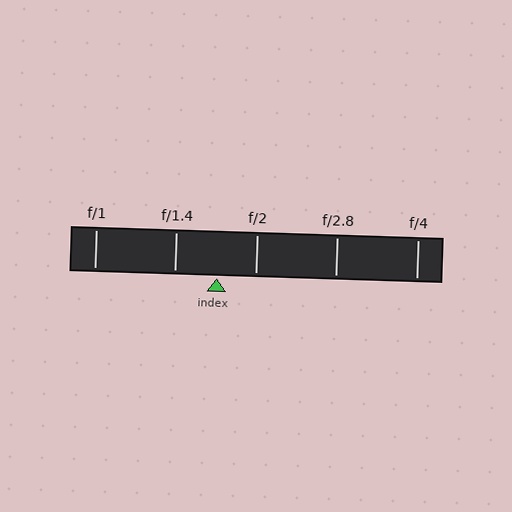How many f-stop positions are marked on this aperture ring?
There are 5 f-stop positions marked.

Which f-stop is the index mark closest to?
The index mark is closest to f/2.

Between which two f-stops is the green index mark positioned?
The index mark is between f/1.4 and f/2.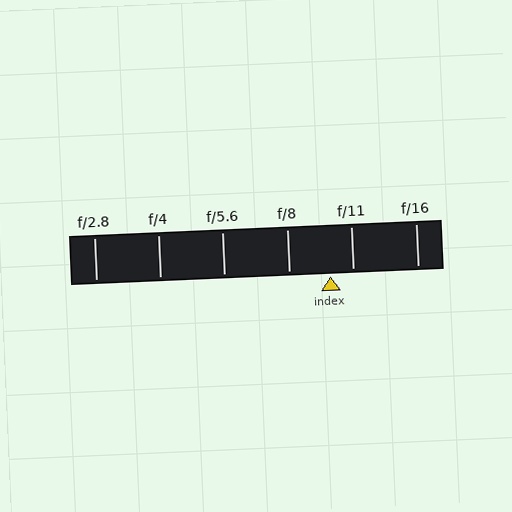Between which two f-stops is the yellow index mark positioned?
The index mark is between f/8 and f/11.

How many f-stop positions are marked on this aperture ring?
There are 6 f-stop positions marked.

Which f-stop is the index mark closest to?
The index mark is closest to f/11.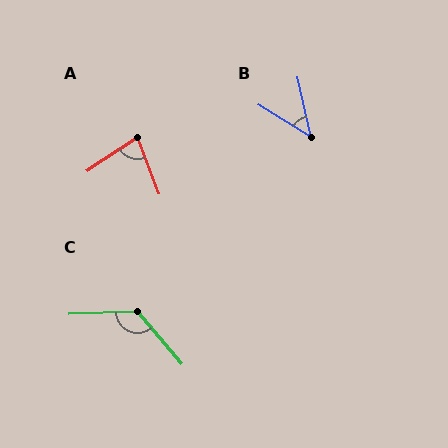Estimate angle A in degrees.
Approximately 78 degrees.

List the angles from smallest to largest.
B (46°), A (78°), C (128°).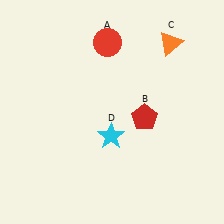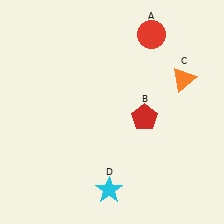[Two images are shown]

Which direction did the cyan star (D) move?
The cyan star (D) moved down.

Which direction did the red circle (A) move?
The red circle (A) moved right.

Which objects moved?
The objects that moved are: the red circle (A), the orange triangle (C), the cyan star (D).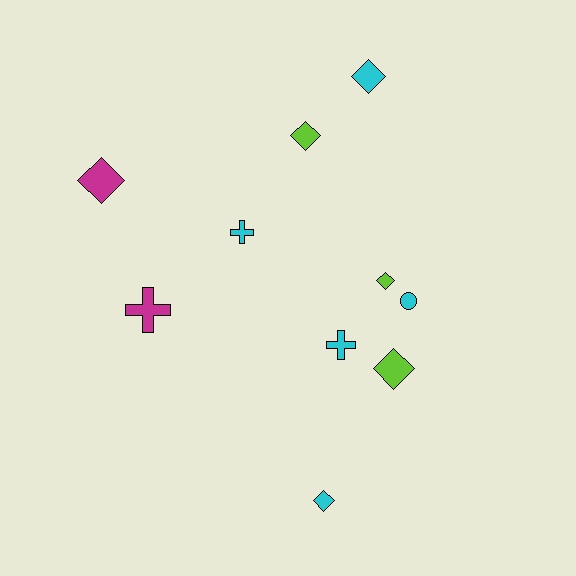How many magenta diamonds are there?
There is 1 magenta diamond.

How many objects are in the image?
There are 10 objects.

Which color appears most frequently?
Cyan, with 5 objects.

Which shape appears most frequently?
Diamond, with 6 objects.